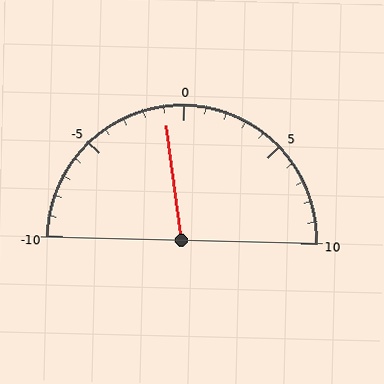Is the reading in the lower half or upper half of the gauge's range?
The reading is in the lower half of the range (-10 to 10).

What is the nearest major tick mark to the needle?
The nearest major tick mark is 0.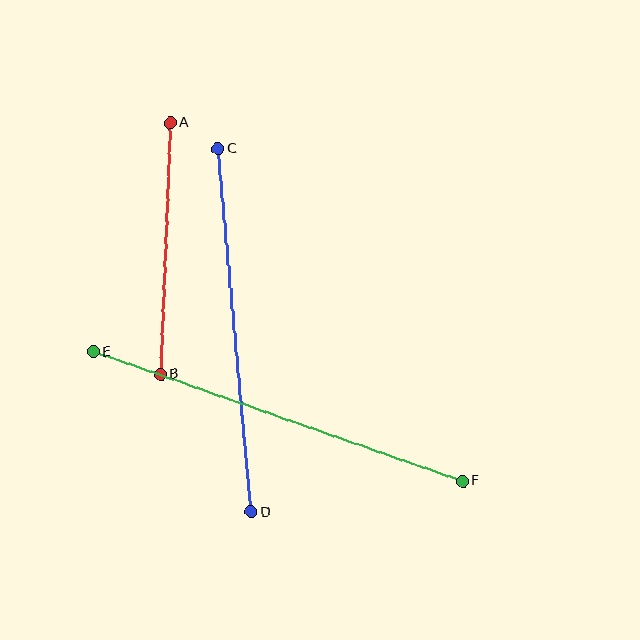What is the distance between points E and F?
The distance is approximately 391 pixels.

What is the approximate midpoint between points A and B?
The midpoint is at approximately (165, 249) pixels.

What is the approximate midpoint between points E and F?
The midpoint is at approximately (278, 417) pixels.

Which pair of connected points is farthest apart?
Points E and F are farthest apart.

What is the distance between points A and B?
The distance is approximately 252 pixels.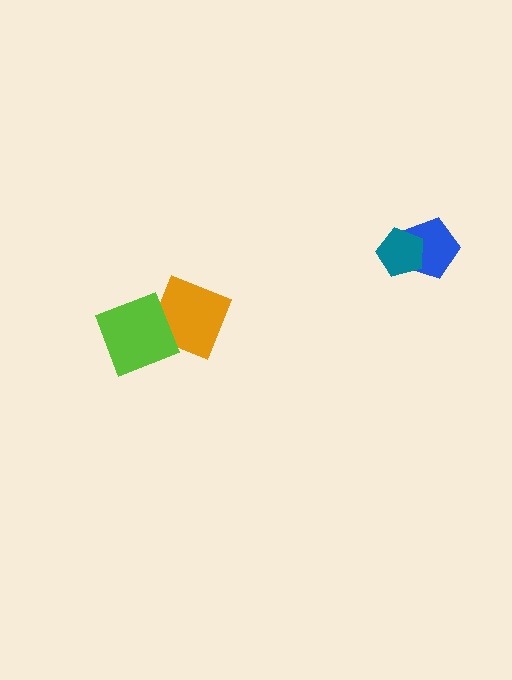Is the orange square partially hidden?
Yes, it is partially covered by another shape.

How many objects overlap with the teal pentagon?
1 object overlaps with the teal pentagon.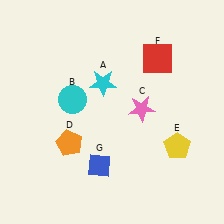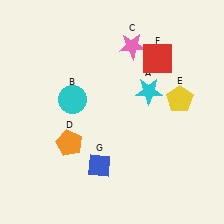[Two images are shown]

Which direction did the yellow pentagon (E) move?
The yellow pentagon (E) moved up.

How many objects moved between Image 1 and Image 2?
3 objects moved between the two images.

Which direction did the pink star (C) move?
The pink star (C) moved up.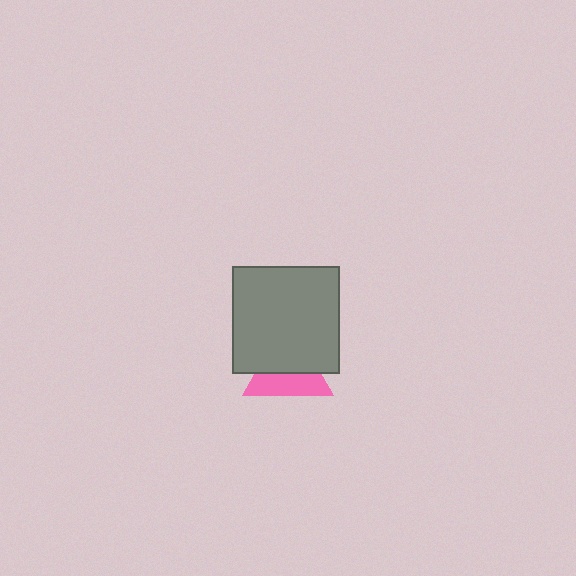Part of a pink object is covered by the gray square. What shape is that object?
It is a triangle.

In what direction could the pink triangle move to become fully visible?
The pink triangle could move down. That would shift it out from behind the gray square entirely.